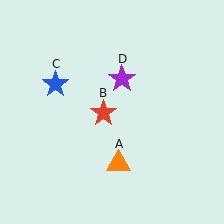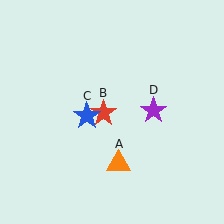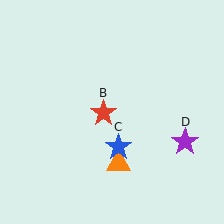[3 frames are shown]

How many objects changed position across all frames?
2 objects changed position: blue star (object C), purple star (object D).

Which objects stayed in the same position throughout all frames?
Orange triangle (object A) and red star (object B) remained stationary.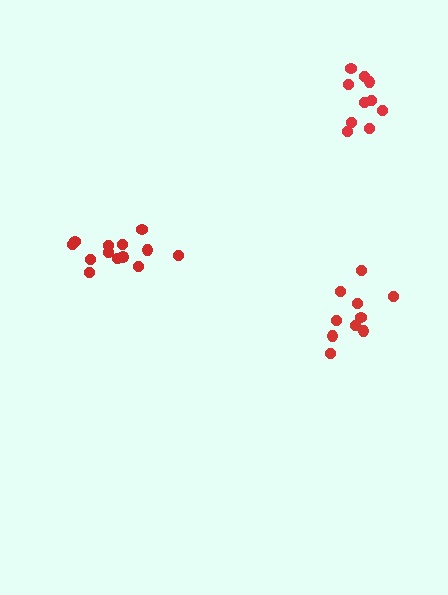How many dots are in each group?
Group 1: 10 dots, Group 2: 13 dots, Group 3: 10 dots (33 total).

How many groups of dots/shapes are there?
There are 3 groups.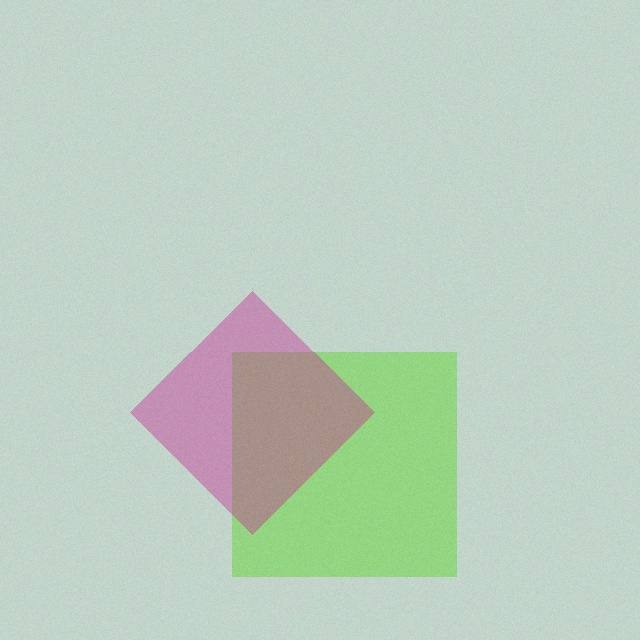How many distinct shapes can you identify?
There are 2 distinct shapes: a lime square, a magenta diamond.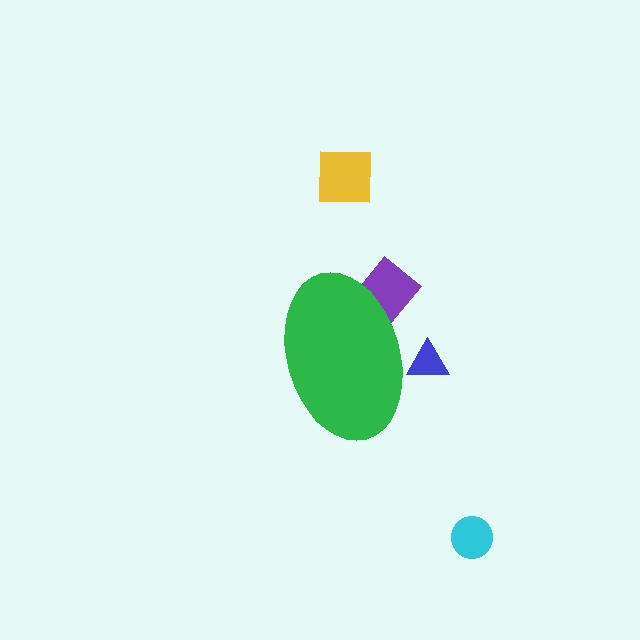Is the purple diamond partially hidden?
Yes, the purple diamond is partially hidden behind the green ellipse.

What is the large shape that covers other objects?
A green ellipse.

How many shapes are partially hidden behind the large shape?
2 shapes are partially hidden.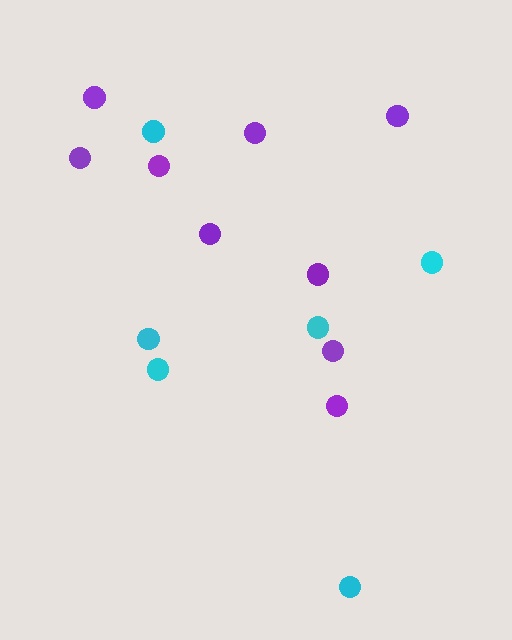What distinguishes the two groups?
There are 2 groups: one group of purple circles (9) and one group of cyan circles (6).